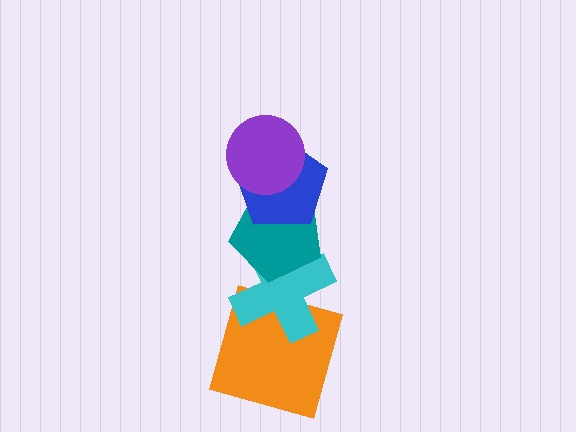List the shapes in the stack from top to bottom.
From top to bottom: the purple circle, the blue pentagon, the teal pentagon, the cyan cross, the orange square.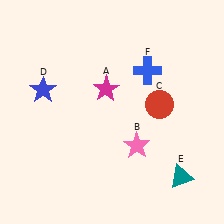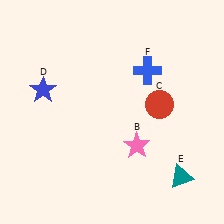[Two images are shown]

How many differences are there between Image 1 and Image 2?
There is 1 difference between the two images.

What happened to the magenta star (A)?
The magenta star (A) was removed in Image 2. It was in the top-left area of Image 1.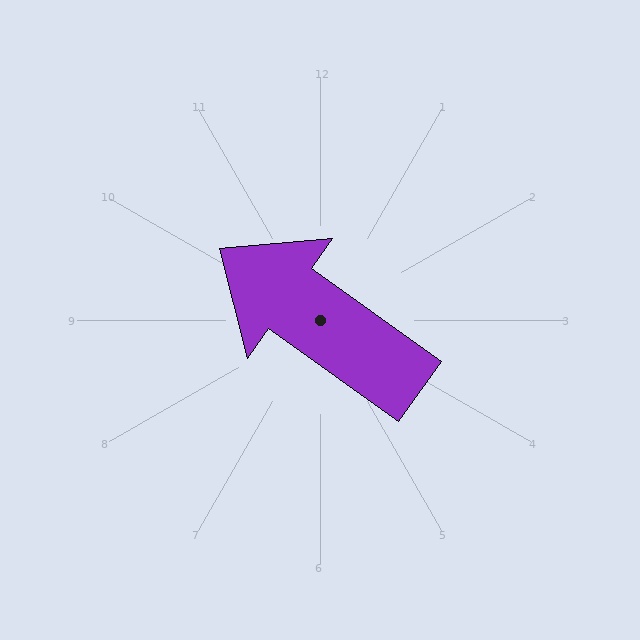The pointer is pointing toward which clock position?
Roughly 10 o'clock.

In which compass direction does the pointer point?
Northwest.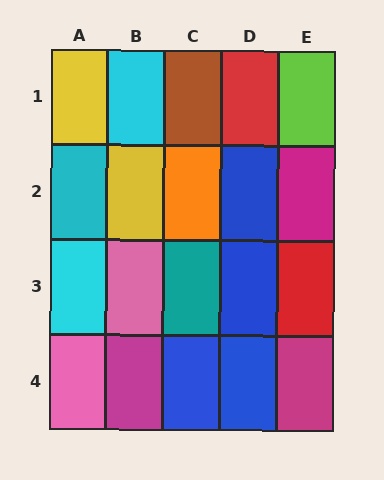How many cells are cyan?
3 cells are cyan.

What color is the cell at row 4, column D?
Blue.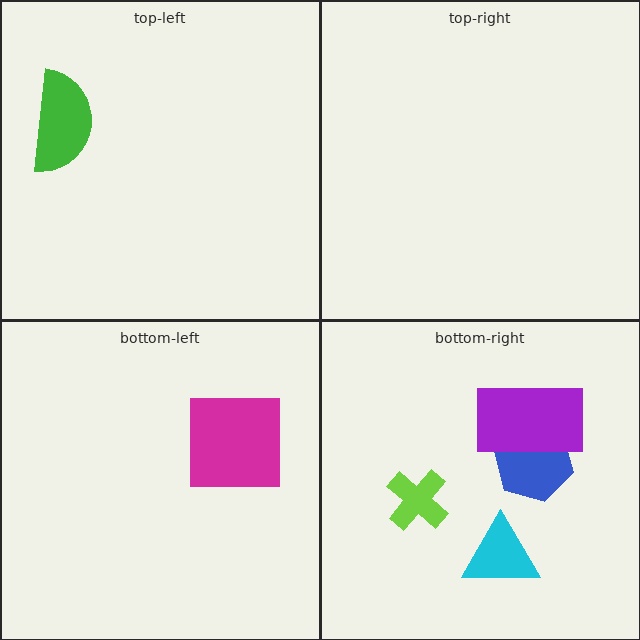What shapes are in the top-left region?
The green semicircle.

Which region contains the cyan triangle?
The bottom-right region.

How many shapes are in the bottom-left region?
1.